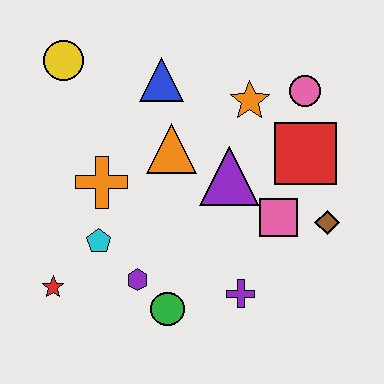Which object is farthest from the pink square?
The yellow circle is farthest from the pink square.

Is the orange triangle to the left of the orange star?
Yes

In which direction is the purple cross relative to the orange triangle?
The purple cross is below the orange triangle.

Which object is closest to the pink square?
The brown diamond is closest to the pink square.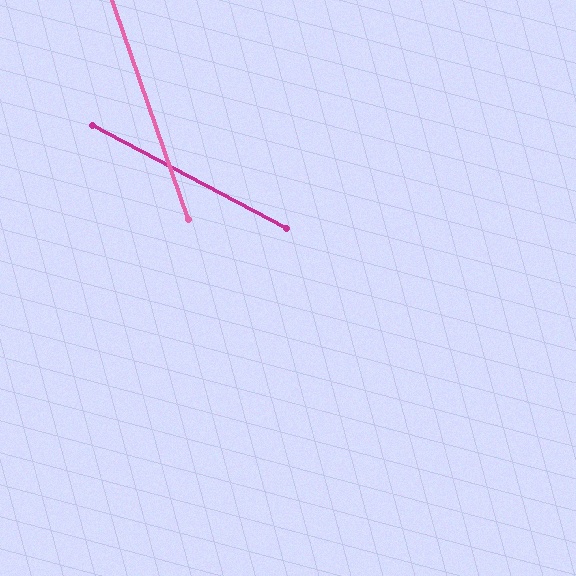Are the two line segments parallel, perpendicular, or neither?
Neither parallel nor perpendicular — they differ by about 43°.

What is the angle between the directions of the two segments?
Approximately 43 degrees.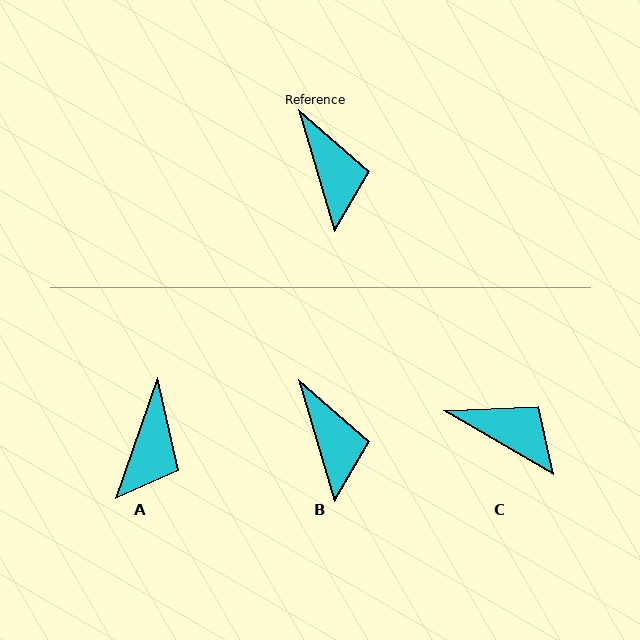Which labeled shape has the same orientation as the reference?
B.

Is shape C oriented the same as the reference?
No, it is off by about 43 degrees.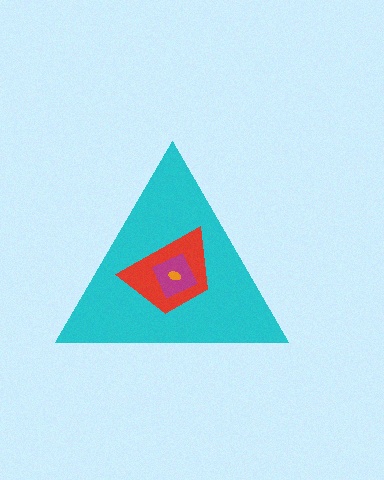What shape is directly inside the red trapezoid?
The magenta diamond.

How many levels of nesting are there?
4.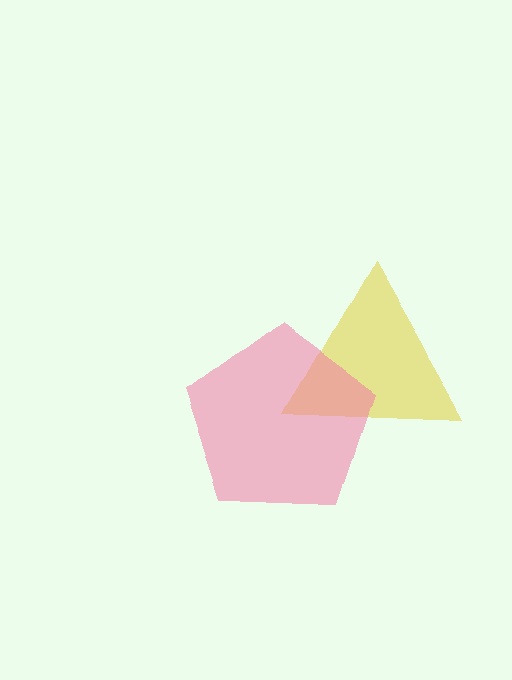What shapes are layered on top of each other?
The layered shapes are: a yellow triangle, a pink pentagon.